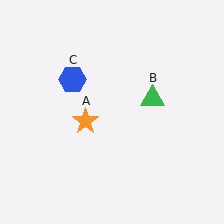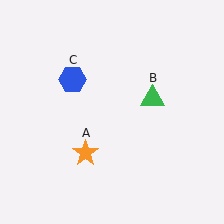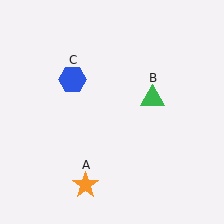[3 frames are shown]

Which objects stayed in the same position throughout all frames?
Green triangle (object B) and blue hexagon (object C) remained stationary.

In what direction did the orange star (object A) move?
The orange star (object A) moved down.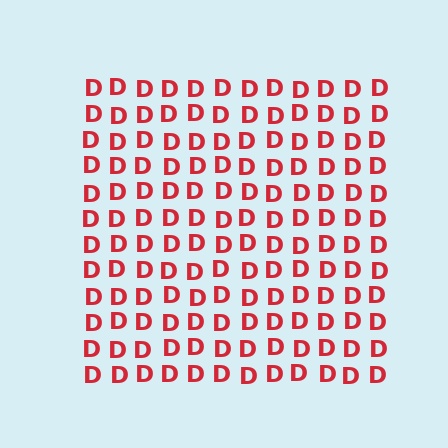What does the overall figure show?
The overall figure shows a square.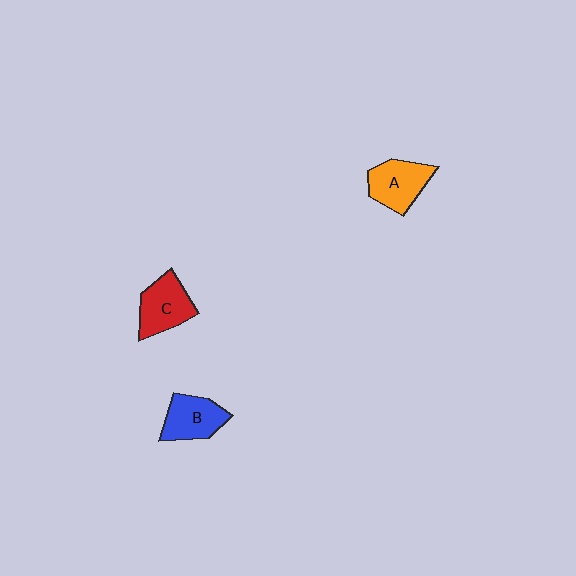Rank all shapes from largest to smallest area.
From largest to smallest: C (red), A (orange), B (blue).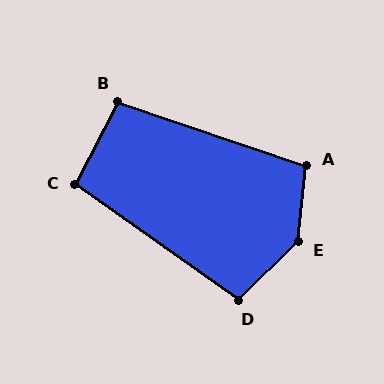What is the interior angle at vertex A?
Approximately 103 degrees (obtuse).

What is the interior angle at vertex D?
Approximately 101 degrees (obtuse).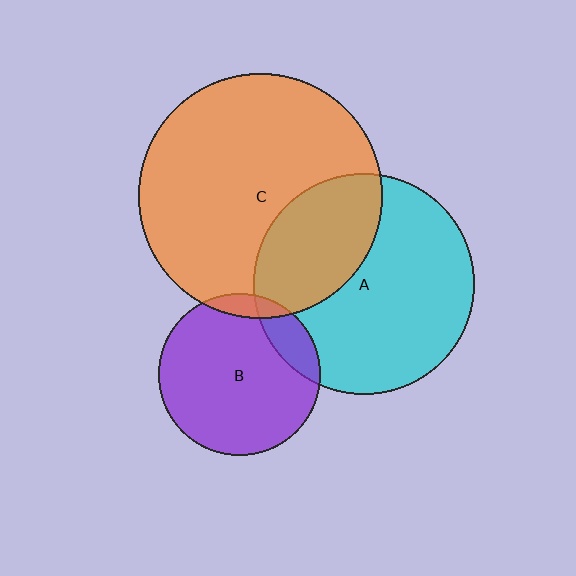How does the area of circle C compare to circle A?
Approximately 1.2 times.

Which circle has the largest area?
Circle C (orange).